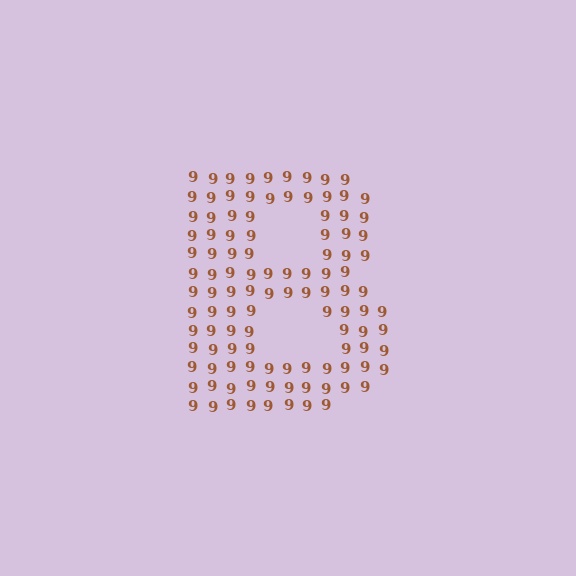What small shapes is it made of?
It is made of small digit 9's.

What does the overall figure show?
The overall figure shows the letter B.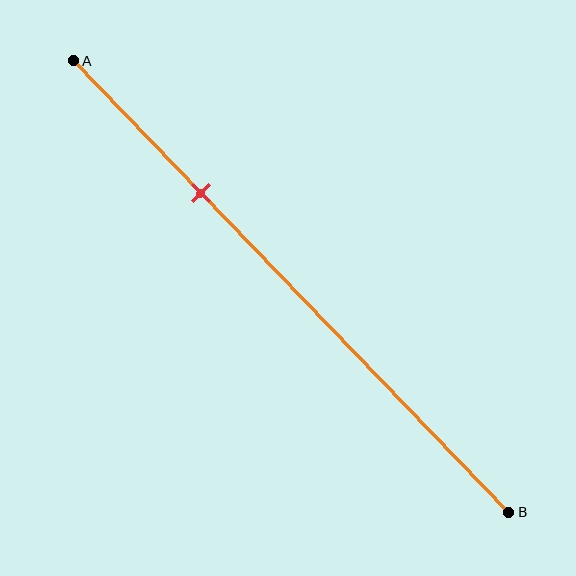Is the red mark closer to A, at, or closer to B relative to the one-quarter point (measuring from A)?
The red mark is closer to point B than the one-quarter point of segment AB.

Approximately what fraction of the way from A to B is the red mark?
The red mark is approximately 30% of the way from A to B.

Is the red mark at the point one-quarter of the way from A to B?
No, the mark is at about 30% from A, not at the 25% one-quarter point.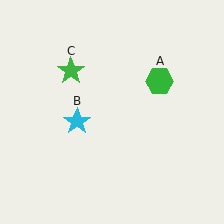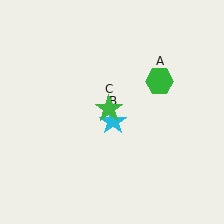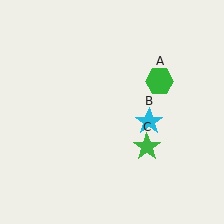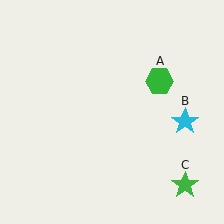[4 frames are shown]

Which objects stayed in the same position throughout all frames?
Green hexagon (object A) remained stationary.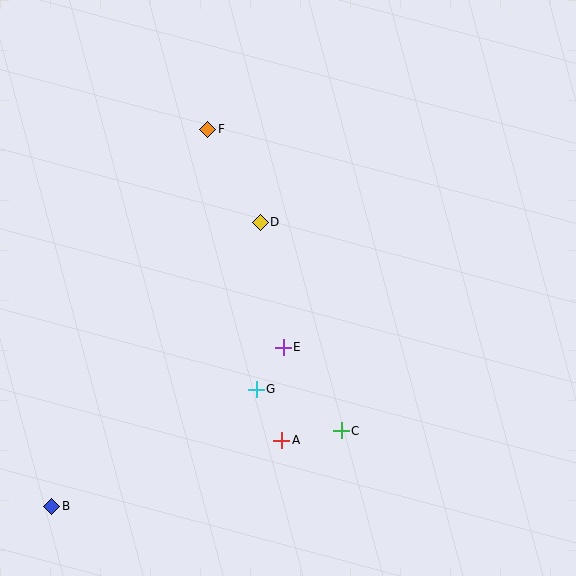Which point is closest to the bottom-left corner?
Point B is closest to the bottom-left corner.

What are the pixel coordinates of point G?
Point G is at (256, 389).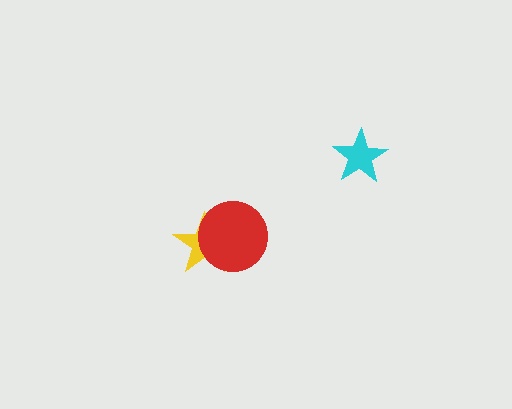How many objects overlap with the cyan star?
0 objects overlap with the cyan star.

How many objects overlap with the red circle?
1 object overlaps with the red circle.